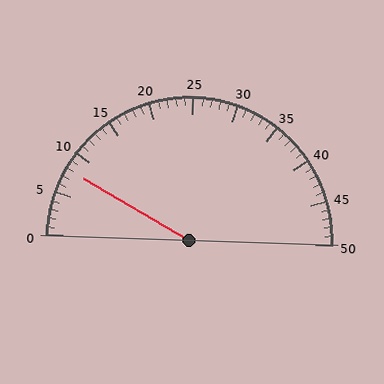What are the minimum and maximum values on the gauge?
The gauge ranges from 0 to 50.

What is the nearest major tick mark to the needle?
The nearest major tick mark is 10.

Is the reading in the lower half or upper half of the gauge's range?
The reading is in the lower half of the range (0 to 50).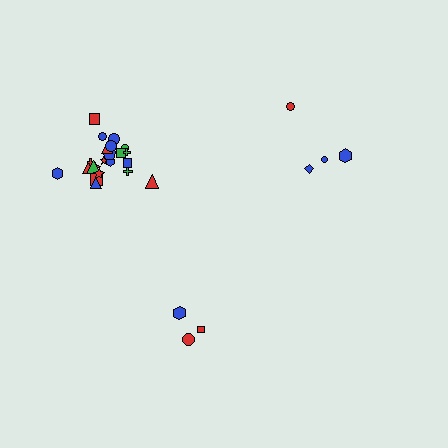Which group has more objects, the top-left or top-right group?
The top-left group.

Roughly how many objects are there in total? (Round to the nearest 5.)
Roughly 30 objects in total.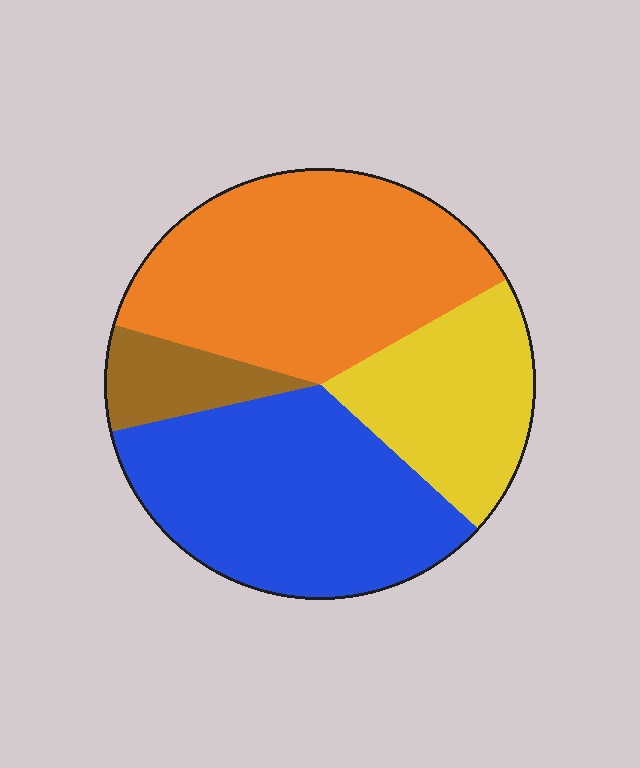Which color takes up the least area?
Brown, at roughly 10%.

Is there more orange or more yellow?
Orange.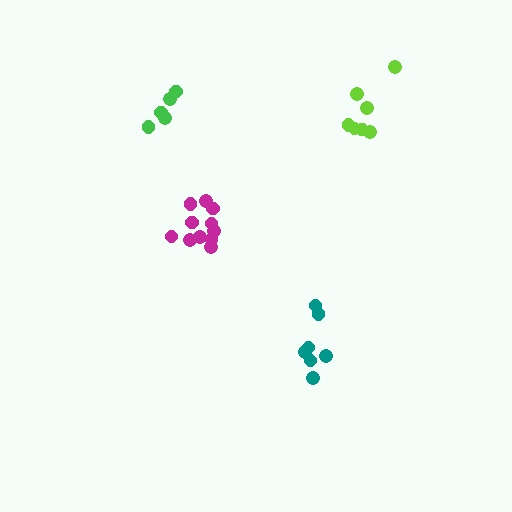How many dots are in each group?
Group 1: 7 dots, Group 2: 5 dots, Group 3: 7 dots, Group 4: 11 dots (30 total).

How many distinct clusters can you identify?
There are 4 distinct clusters.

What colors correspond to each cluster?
The clusters are colored: lime, green, teal, magenta.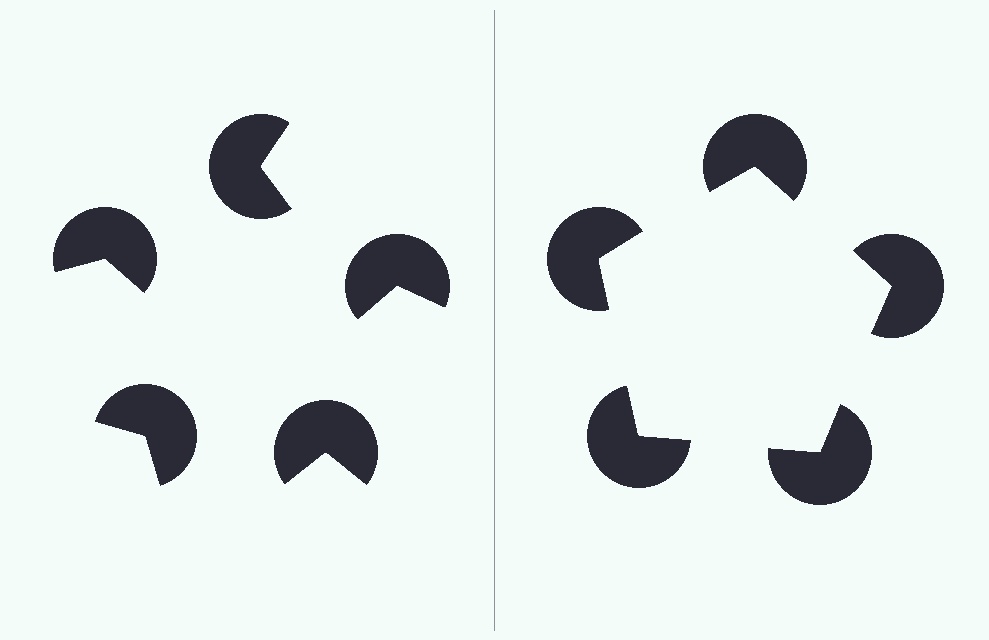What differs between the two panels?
The pac-man discs are positioned identically on both sides; only the wedge orientations differ. On the right they align to a pentagon; on the left they are misaligned.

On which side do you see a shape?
An illusory pentagon appears on the right side. On the left side the wedge cuts are rotated, so no coherent shape forms.